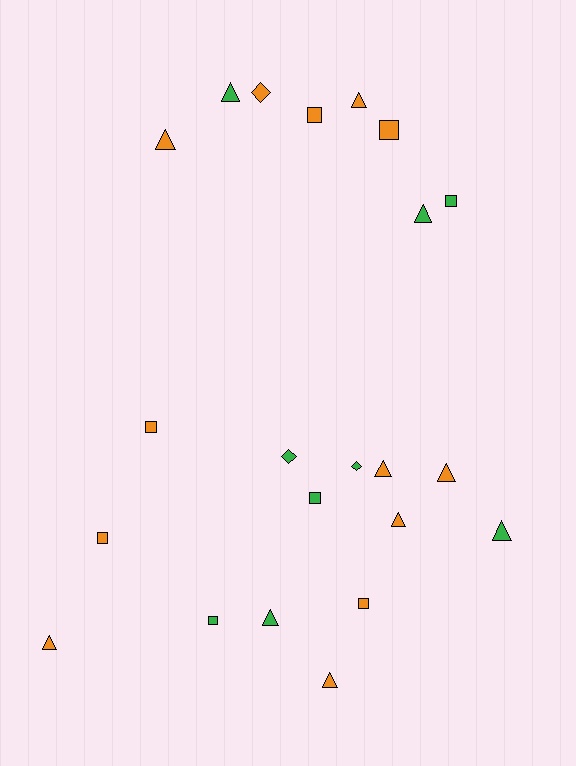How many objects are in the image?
There are 22 objects.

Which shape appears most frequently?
Triangle, with 11 objects.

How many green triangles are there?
There are 4 green triangles.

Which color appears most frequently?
Orange, with 13 objects.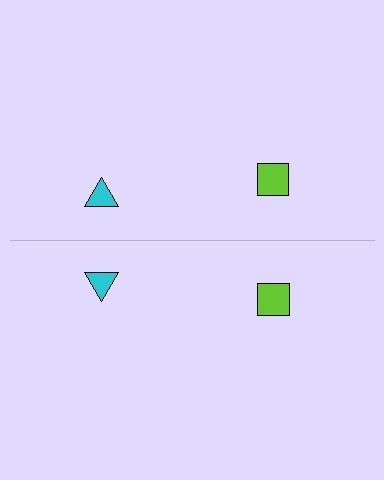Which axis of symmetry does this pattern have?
The pattern has a horizontal axis of symmetry running through the center of the image.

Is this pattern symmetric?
Yes, this pattern has bilateral (reflection) symmetry.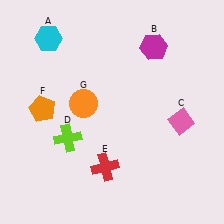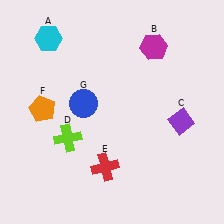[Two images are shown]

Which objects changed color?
C changed from pink to purple. G changed from orange to blue.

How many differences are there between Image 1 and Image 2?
There are 2 differences between the two images.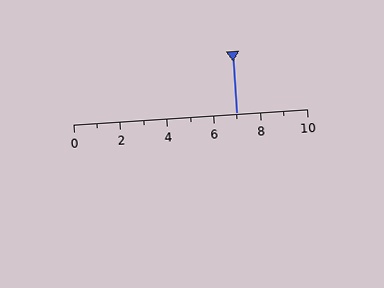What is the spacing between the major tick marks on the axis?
The major ticks are spaced 2 apart.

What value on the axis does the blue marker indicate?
The marker indicates approximately 7.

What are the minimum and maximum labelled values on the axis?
The axis runs from 0 to 10.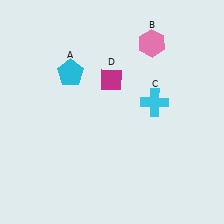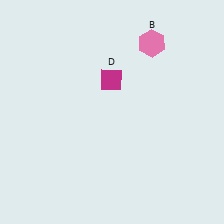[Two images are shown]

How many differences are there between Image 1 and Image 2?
There are 2 differences between the two images.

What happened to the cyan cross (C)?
The cyan cross (C) was removed in Image 2. It was in the top-right area of Image 1.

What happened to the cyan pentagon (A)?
The cyan pentagon (A) was removed in Image 2. It was in the top-left area of Image 1.